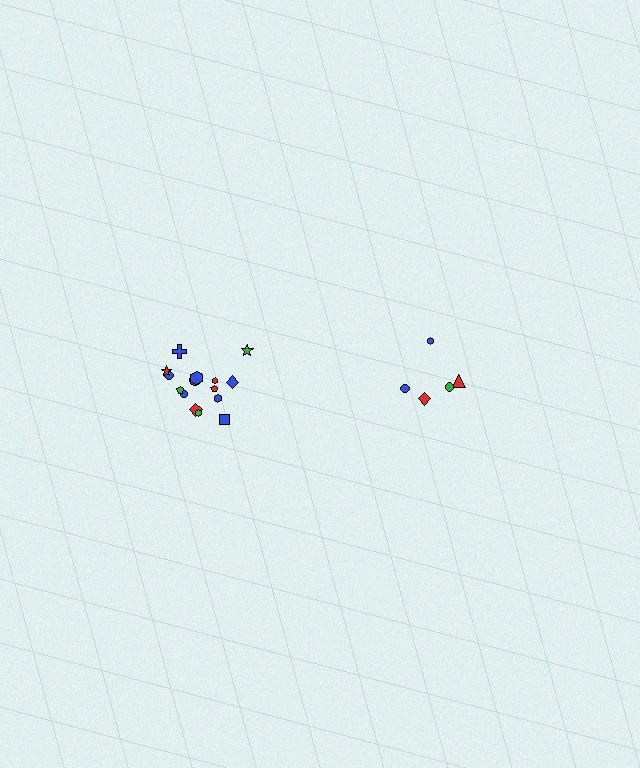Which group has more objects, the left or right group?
The left group.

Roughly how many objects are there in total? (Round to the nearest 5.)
Roughly 20 objects in total.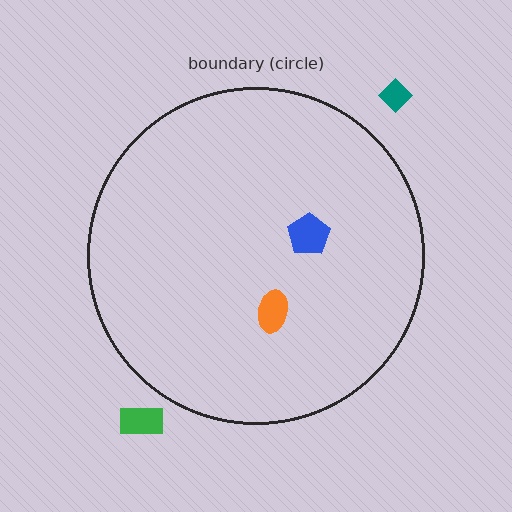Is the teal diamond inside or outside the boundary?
Outside.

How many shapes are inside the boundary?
2 inside, 2 outside.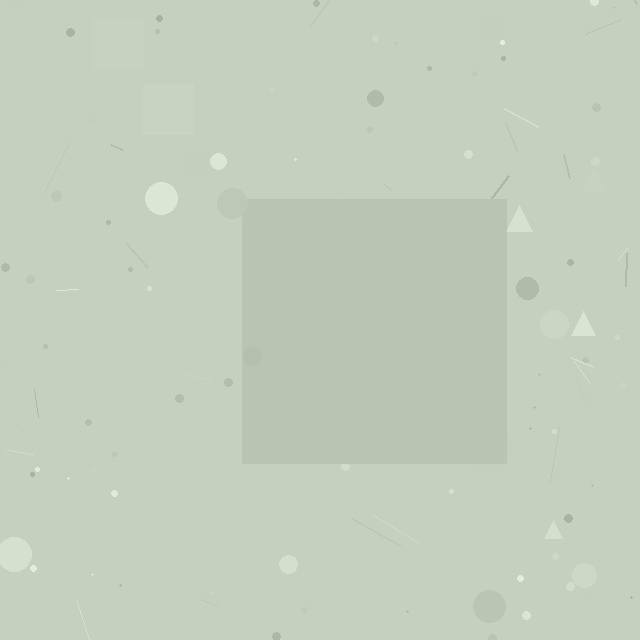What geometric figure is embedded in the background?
A square is embedded in the background.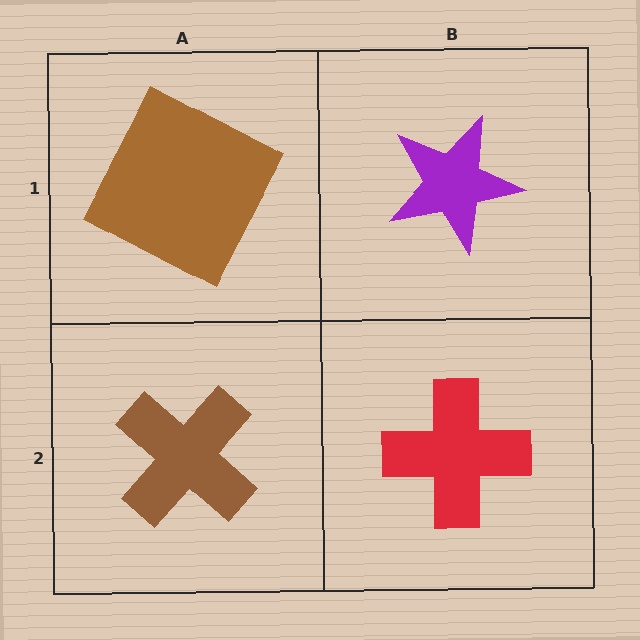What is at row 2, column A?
A brown cross.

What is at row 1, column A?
A brown square.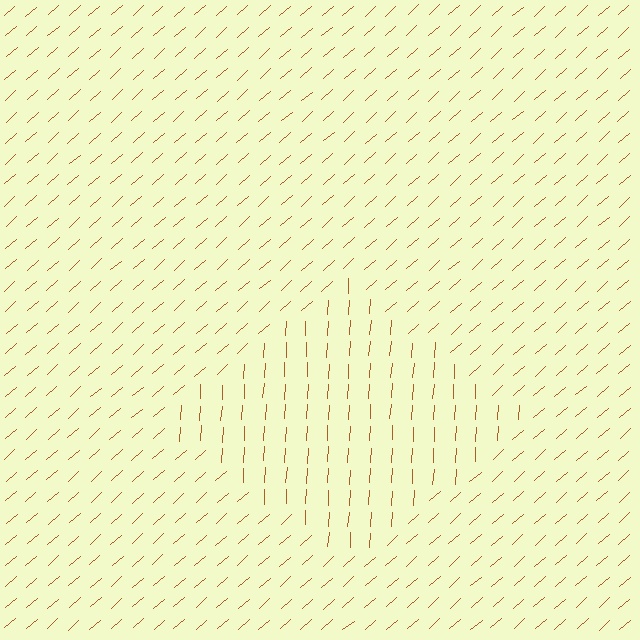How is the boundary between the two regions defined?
The boundary is defined purely by a change in line orientation (approximately 45 degrees difference). All lines are the same color and thickness.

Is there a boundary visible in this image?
Yes, there is a texture boundary formed by a change in line orientation.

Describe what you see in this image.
The image is filled with small brown line segments. A diamond region in the image has lines oriented differently from the surrounding lines, creating a visible texture boundary.